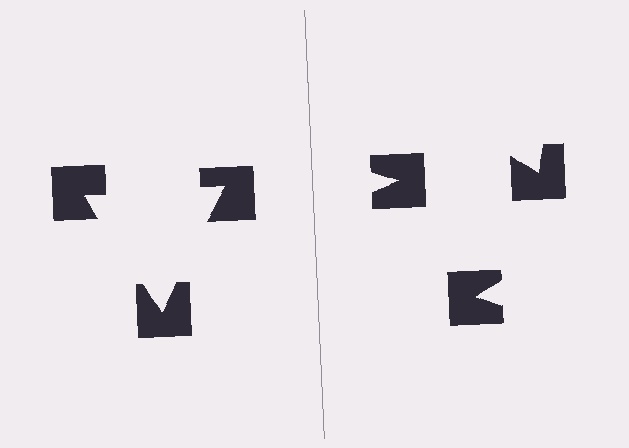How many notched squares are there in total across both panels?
6 — 3 on each side.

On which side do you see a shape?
An illusory triangle appears on the left side. On the right side the wedge cuts are rotated, so no coherent shape forms.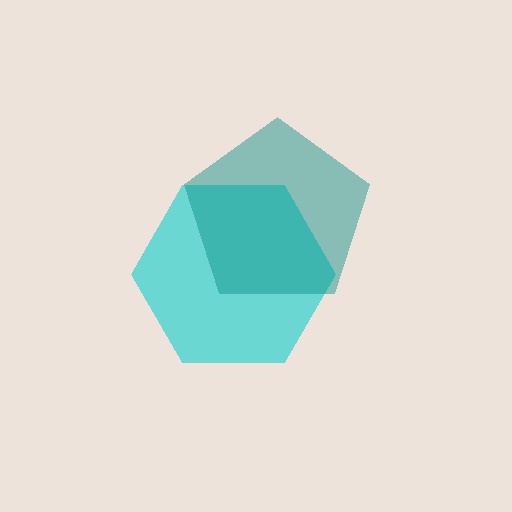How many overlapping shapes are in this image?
There are 2 overlapping shapes in the image.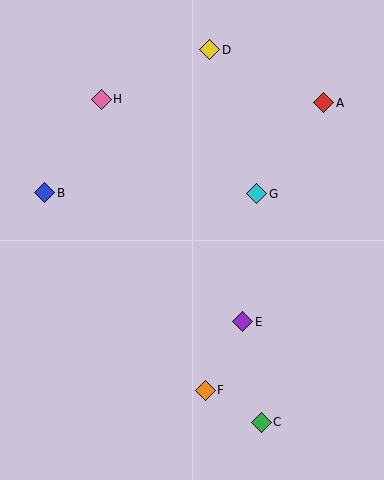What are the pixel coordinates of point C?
Point C is at (261, 422).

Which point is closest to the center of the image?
Point G at (257, 194) is closest to the center.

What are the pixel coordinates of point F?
Point F is at (205, 390).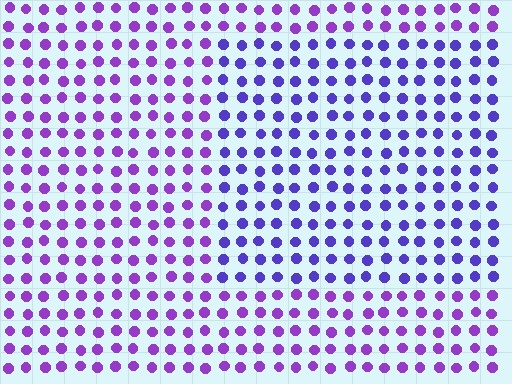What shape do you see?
I see a rectangle.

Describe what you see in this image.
The image is filled with small purple elements in a uniform arrangement. A rectangle-shaped region is visible where the elements are tinted to a slightly different hue, forming a subtle color boundary.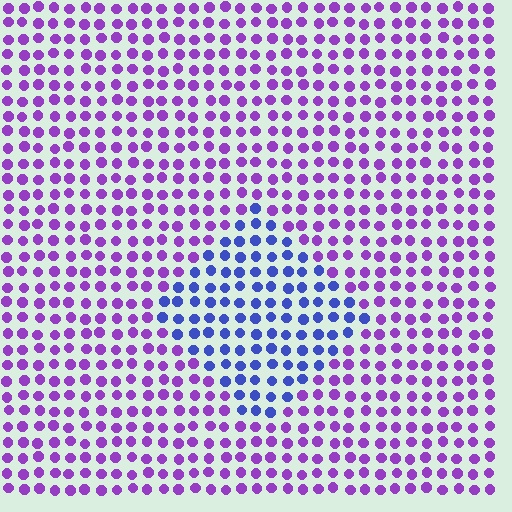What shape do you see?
I see a diamond.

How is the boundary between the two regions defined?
The boundary is defined purely by a slight shift in hue (about 47 degrees). Spacing, size, and orientation are identical on both sides.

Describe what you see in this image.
The image is filled with small purple elements in a uniform arrangement. A diamond-shaped region is visible where the elements are tinted to a slightly different hue, forming a subtle color boundary.